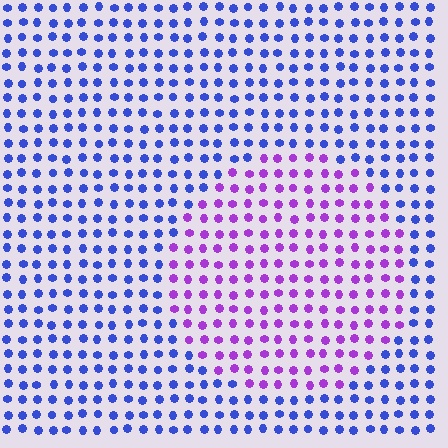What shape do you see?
I see a circle.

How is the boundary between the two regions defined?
The boundary is defined purely by a slight shift in hue (about 51 degrees). Spacing, size, and orientation are identical on both sides.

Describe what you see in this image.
The image is filled with small blue elements in a uniform arrangement. A circle-shaped region is visible where the elements are tinted to a slightly different hue, forming a subtle color boundary.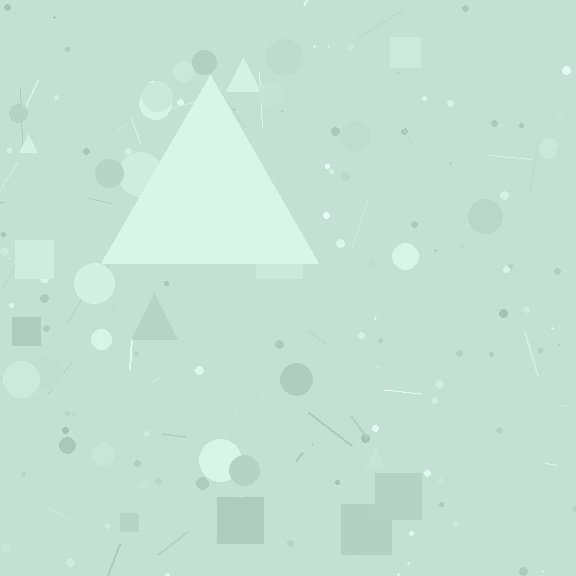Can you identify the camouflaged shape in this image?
The camouflaged shape is a triangle.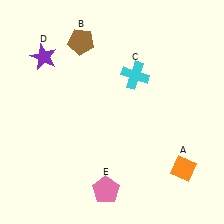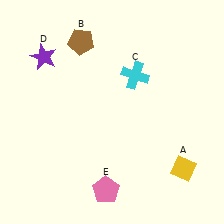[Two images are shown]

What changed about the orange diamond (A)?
In Image 1, A is orange. In Image 2, it changed to yellow.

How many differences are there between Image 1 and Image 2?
There is 1 difference between the two images.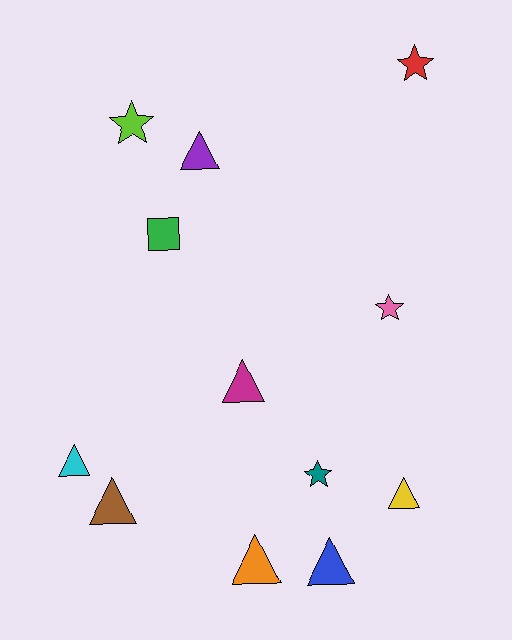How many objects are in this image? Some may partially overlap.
There are 12 objects.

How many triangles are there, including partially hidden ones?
There are 7 triangles.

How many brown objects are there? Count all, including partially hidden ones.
There is 1 brown object.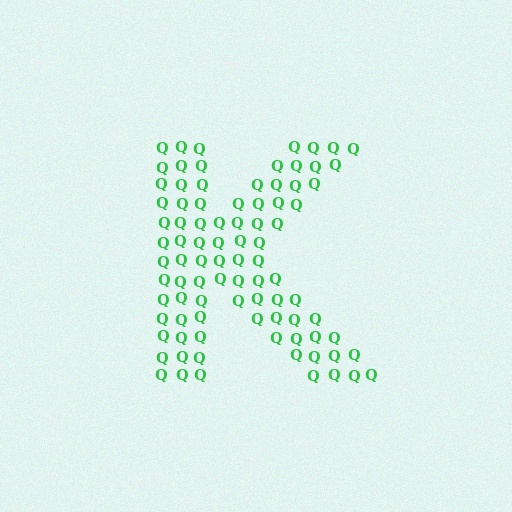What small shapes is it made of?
It is made of small letter Q's.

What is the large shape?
The large shape is the letter K.